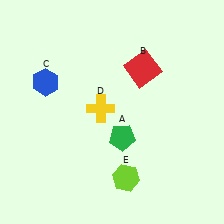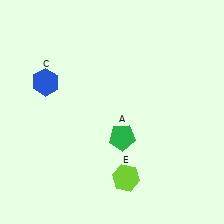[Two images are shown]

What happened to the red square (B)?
The red square (B) was removed in Image 2. It was in the top-right area of Image 1.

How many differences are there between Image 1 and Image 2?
There are 2 differences between the two images.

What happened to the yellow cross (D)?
The yellow cross (D) was removed in Image 2. It was in the top-left area of Image 1.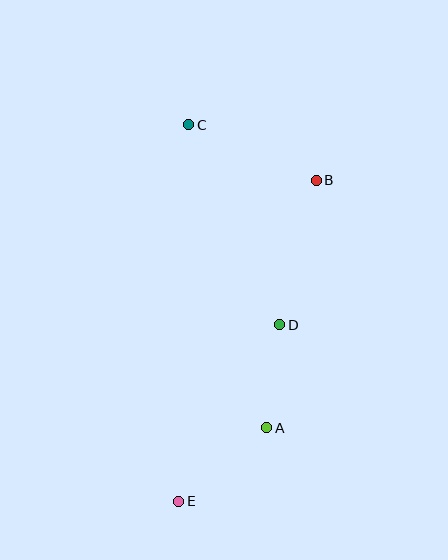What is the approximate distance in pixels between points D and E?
The distance between D and E is approximately 204 pixels.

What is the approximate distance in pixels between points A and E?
The distance between A and E is approximately 115 pixels.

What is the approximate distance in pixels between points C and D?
The distance between C and D is approximately 220 pixels.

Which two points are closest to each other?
Points A and D are closest to each other.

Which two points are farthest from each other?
Points C and E are farthest from each other.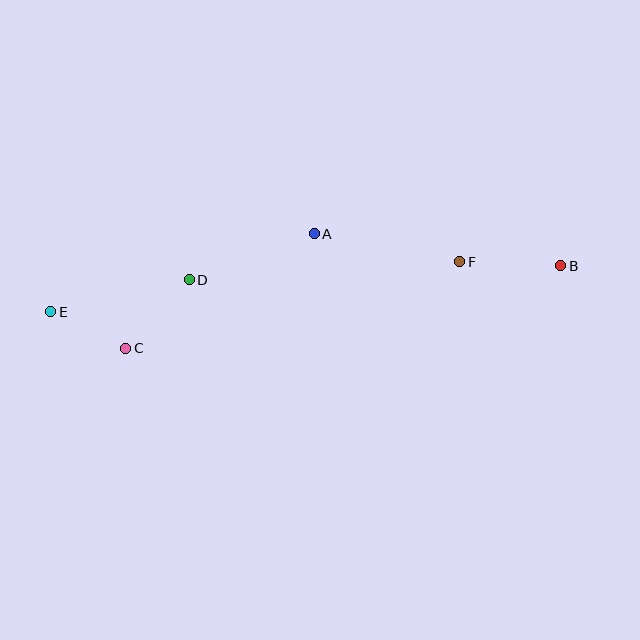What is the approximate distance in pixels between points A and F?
The distance between A and F is approximately 148 pixels.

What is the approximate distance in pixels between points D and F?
The distance between D and F is approximately 271 pixels.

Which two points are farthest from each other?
Points B and E are farthest from each other.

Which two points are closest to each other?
Points C and E are closest to each other.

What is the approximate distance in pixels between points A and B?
The distance between A and B is approximately 249 pixels.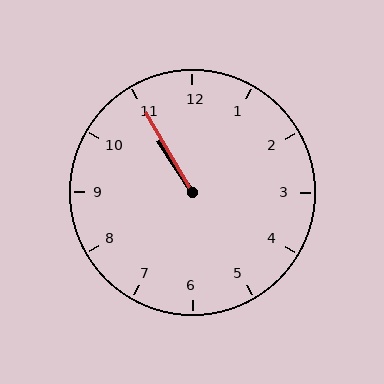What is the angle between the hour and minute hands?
Approximately 2 degrees.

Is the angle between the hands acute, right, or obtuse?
It is acute.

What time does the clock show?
10:55.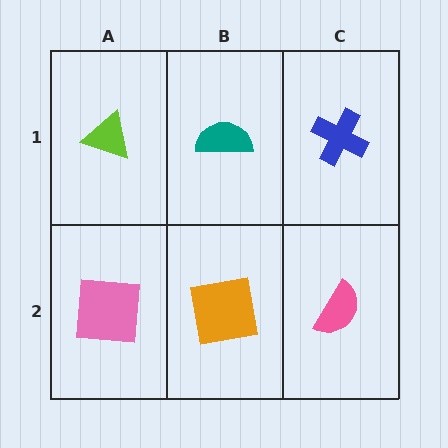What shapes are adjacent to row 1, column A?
A pink square (row 2, column A), a teal semicircle (row 1, column B).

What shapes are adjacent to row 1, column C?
A pink semicircle (row 2, column C), a teal semicircle (row 1, column B).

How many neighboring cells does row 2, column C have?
2.